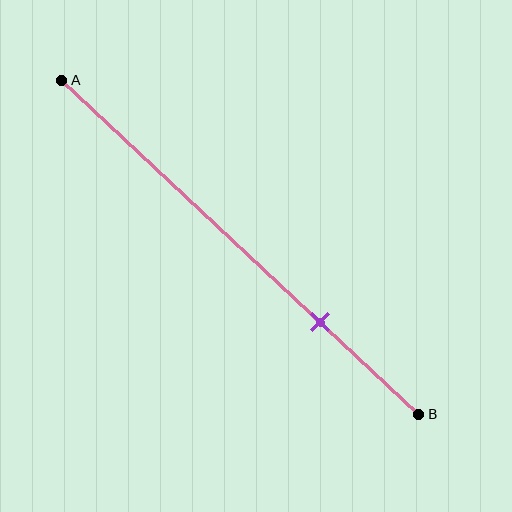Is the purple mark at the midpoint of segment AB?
No, the mark is at about 70% from A, not at the 50% midpoint.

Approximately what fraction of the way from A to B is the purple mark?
The purple mark is approximately 70% of the way from A to B.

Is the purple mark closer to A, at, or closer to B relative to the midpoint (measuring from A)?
The purple mark is closer to point B than the midpoint of segment AB.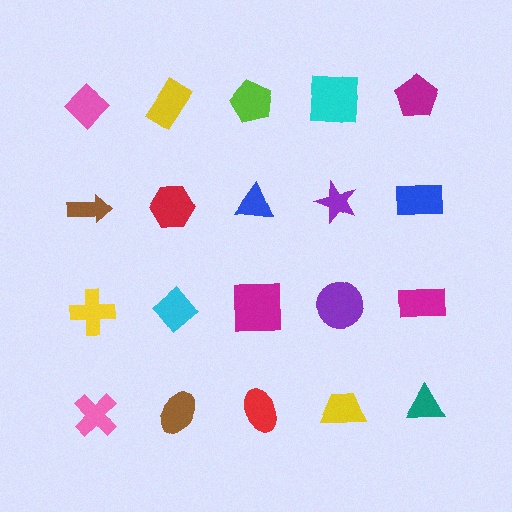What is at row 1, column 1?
A pink diamond.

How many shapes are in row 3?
5 shapes.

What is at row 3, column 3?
A magenta square.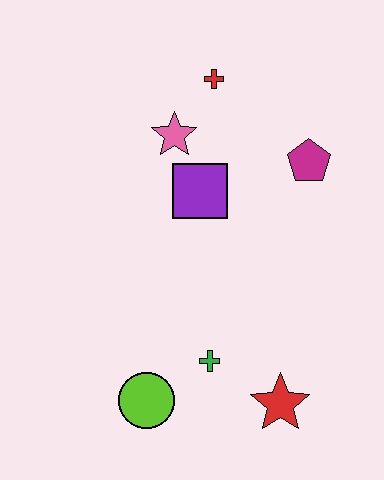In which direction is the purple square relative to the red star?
The purple square is above the red star.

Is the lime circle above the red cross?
No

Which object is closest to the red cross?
The pink star is closest to the red cross.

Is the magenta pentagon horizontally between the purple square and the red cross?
No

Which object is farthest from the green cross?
The red cross is farthest from the green cross.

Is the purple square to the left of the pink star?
No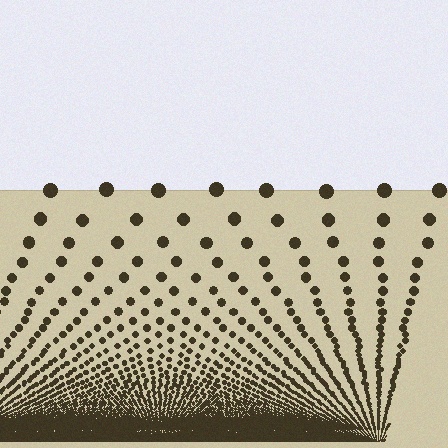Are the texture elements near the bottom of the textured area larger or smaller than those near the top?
Smaller. The gradient is inverted — elements near the bottom are smaller and denser.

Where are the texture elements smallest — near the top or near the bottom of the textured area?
Near the bottom.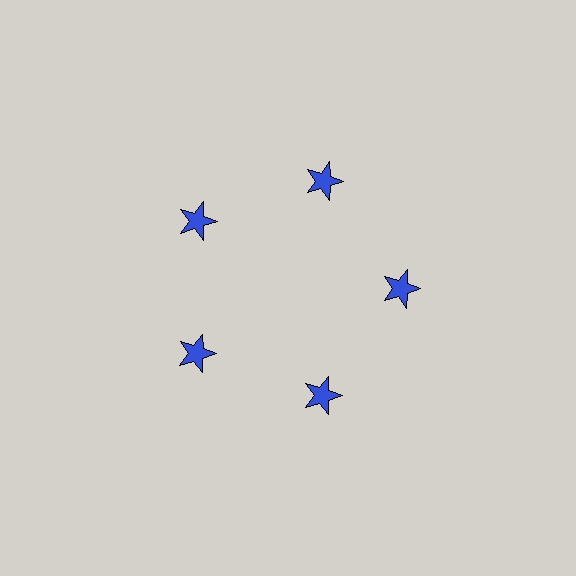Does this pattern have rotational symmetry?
Yes, this pattern has 5-fold rotational symmetry. It looks the same after rotating 72 degrees around the center.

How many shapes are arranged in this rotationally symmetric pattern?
There are 5 shapes, arranged in 5 groups of 1.